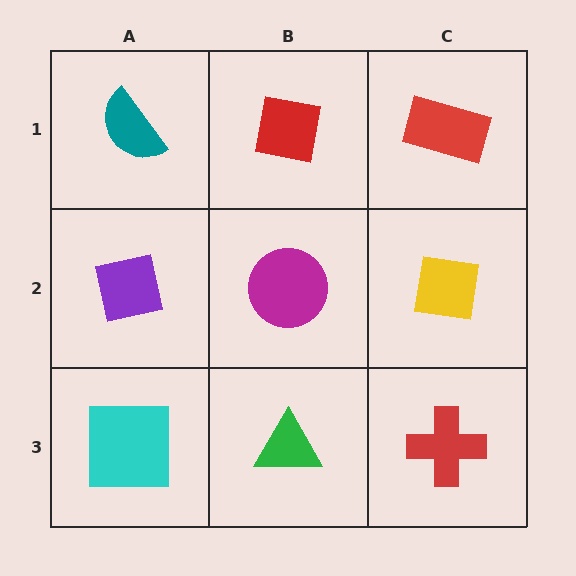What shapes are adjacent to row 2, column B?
A red square (row 1, column B), a green triangle (row 3, column B), a purple square (row 2, column A), a yellow square (row 2, column C).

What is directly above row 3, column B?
A magenta circle.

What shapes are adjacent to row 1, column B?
A magenta circle (row 2, column B), a teal semicircle (row 1, column A), a red rectangle (row 1, column C).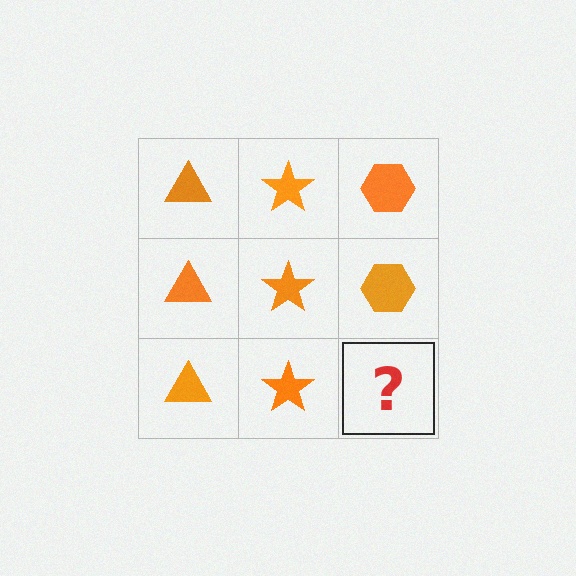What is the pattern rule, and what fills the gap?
The rule is that each column has a consistent shape. The gap should be filled with an orange hexagon.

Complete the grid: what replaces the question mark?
The question mark should be replaced with an orange hexagon.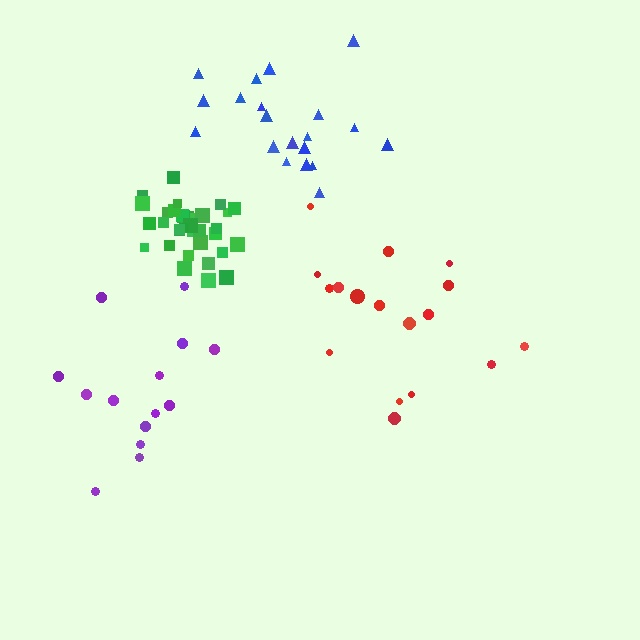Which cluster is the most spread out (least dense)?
Red.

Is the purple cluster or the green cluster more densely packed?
Green.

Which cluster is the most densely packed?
Green.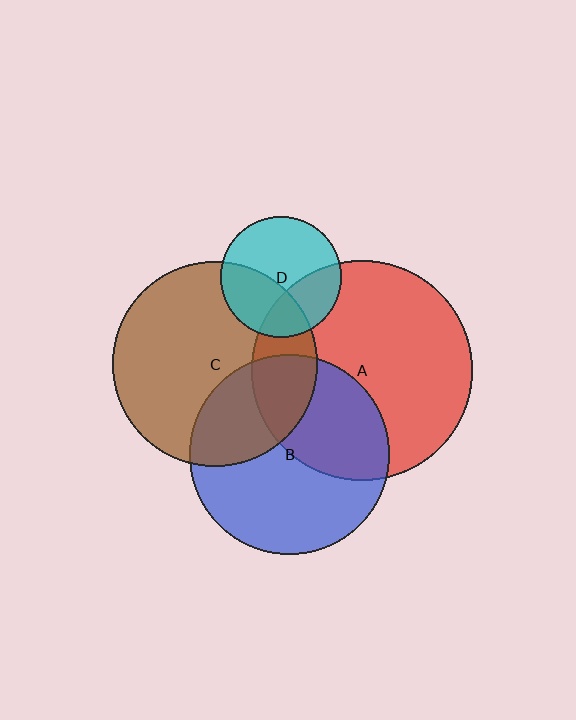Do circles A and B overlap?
Yes.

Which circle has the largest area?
Circle A (red).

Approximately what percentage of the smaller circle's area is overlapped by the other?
Approximately 40%.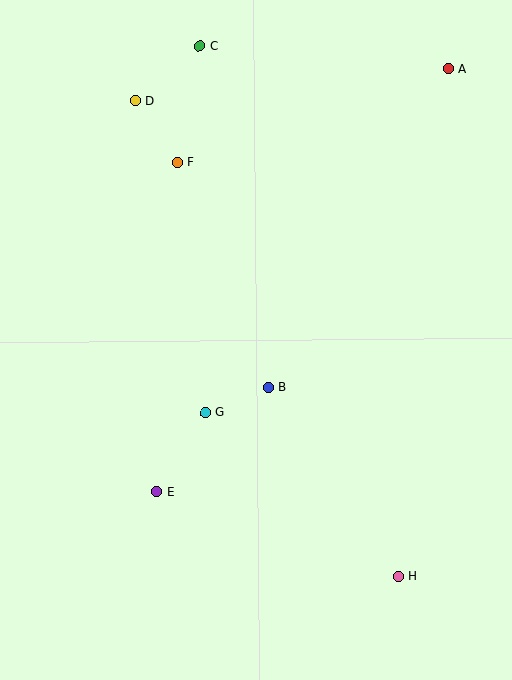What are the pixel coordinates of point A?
Point A is at (448, 69).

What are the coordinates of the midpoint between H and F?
The midpoint between H and F is at (288, 369).